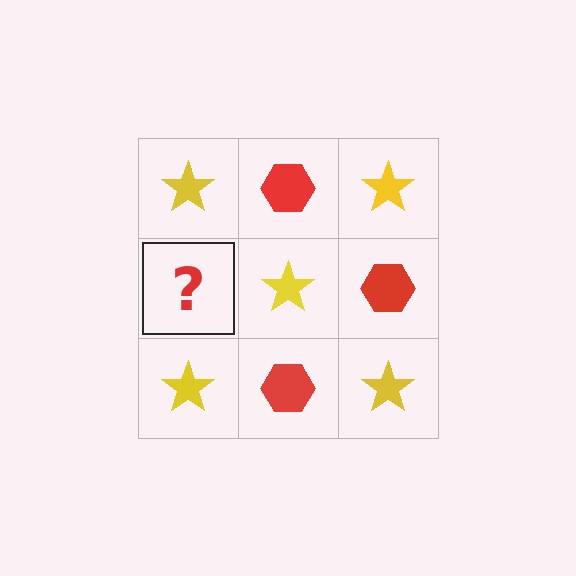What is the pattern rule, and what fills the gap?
The rule is that it alternates yellow star and red hexagon in a checkerboard pattern. The gap should be filled with a red hexagon.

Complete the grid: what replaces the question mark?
The question mark should be replaced with a red hexagon.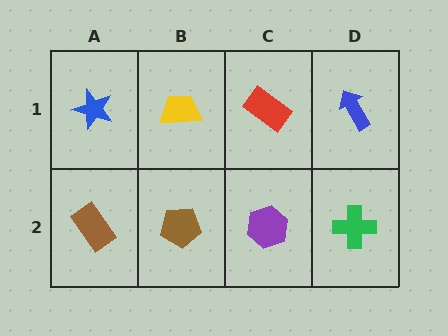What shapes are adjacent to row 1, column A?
A brown rectangle (row 2, column A), a yellow trapezoid (row 1, column B).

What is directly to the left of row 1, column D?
A red rectangle.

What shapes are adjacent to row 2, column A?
A blue star (row 1, column A), a brown pentagon (row 2, column B).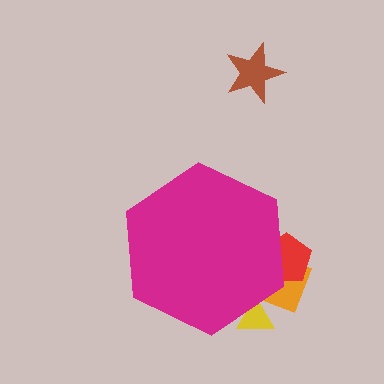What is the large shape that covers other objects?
A magenta hexagon.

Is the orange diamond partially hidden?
Yes, the orange diamond is partially hidden behind the magenta hexagon.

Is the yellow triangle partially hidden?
Yes, the yellow triangle is partially hidden behind the magenta hexagon.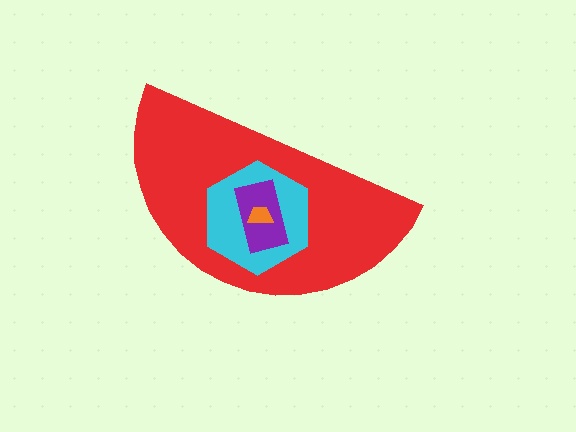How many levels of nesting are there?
4.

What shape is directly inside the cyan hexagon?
The purple rectangle.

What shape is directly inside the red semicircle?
The cyan hexagon.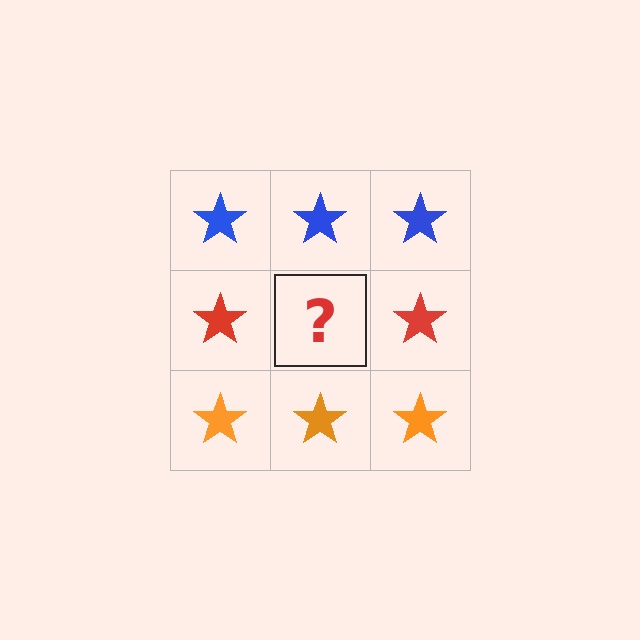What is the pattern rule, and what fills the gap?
The rule is that each row has a consistent color. The gap should be filled with a red star.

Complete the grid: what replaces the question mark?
The question mark should be replaced with a red star.